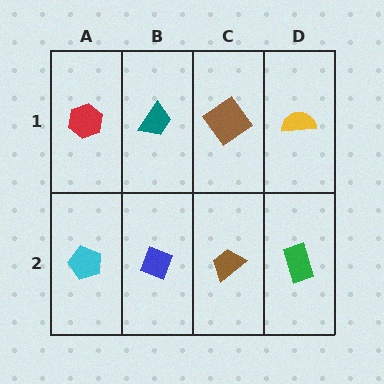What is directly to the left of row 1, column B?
A red hexagon.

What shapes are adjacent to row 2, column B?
A teal trapezoid (row 1, column B), a cyan pentagon (row 2, column A), a brown trapezoid (row 2, column C).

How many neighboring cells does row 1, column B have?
3.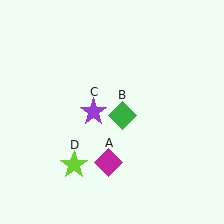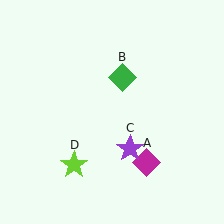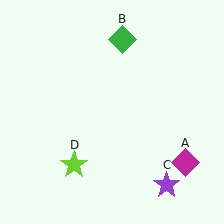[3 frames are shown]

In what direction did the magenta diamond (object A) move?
The magenta diamond (object A) moved right.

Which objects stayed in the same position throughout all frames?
Lime star (object D) remained stationary.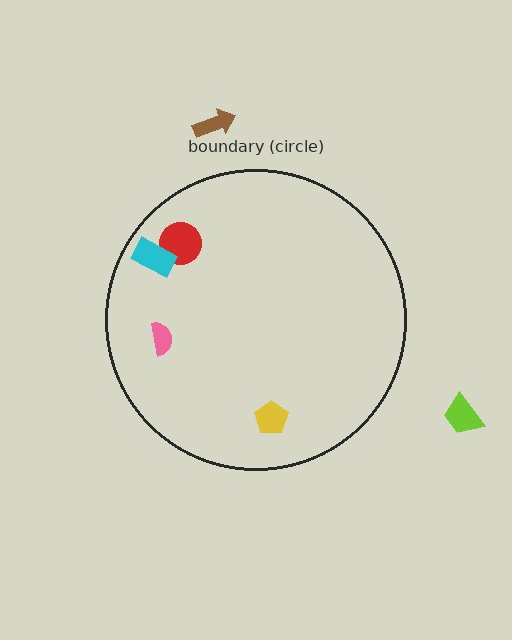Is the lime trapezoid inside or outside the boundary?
Outside.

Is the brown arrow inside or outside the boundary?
Outside.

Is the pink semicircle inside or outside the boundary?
Inside.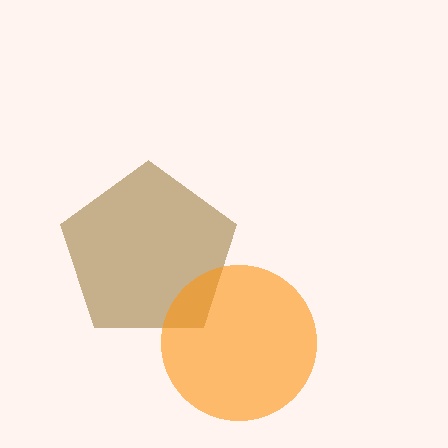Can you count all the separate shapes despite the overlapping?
Yes, there are 2 separate shapes.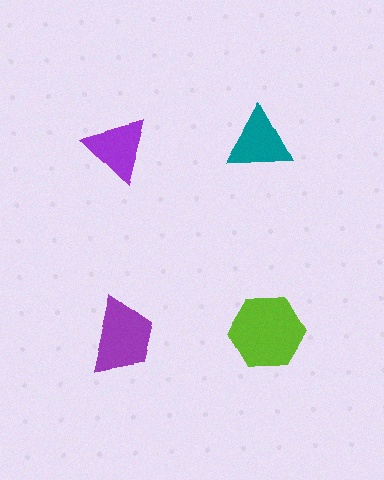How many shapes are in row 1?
2 shapes.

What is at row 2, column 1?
A purple trapezoid.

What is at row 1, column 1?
A purple triangle.